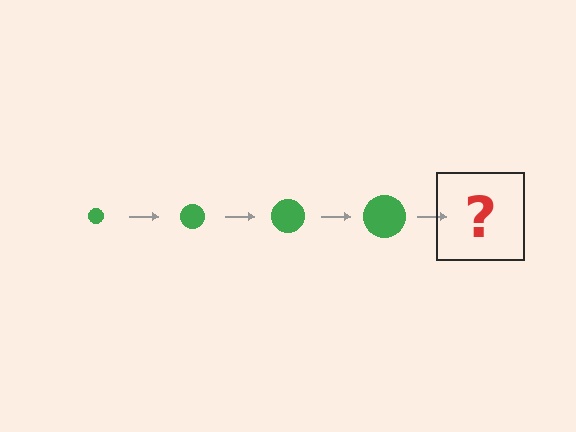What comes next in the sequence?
The next element should be a green circle, larger than the previous one.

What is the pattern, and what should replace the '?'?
The pattern is that the circle gets progressively larger each step. The '?' should be a green circle, larger than the previous one.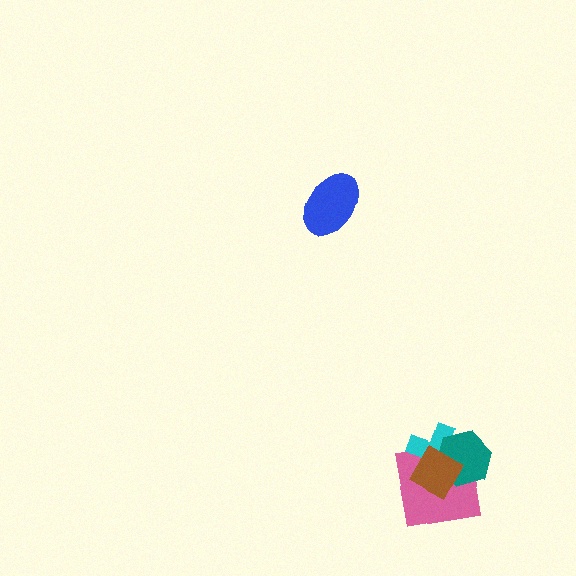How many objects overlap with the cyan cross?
3 objects overlap with the cyan cross.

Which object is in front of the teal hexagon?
The brown diamond is in front of the teal hexagon.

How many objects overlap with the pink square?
3 objects overlap with the pink square.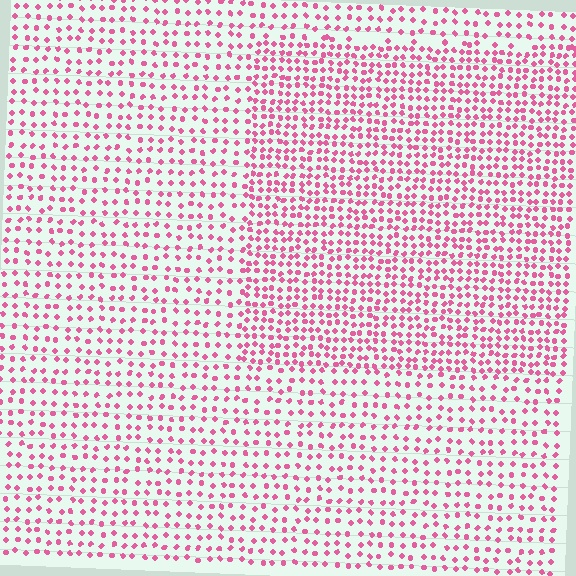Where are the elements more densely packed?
The elements are more densely packed inside the rectangle boundary.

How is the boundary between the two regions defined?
The boundary is defined by a change in element density (approximately 1.7x ratio). All elements are the same color, size, and shape.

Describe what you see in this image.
The image contains small pink elements arranged at two different densities. A rectangle-shaped region is visible where the elements are more densely packed than the surrounding area.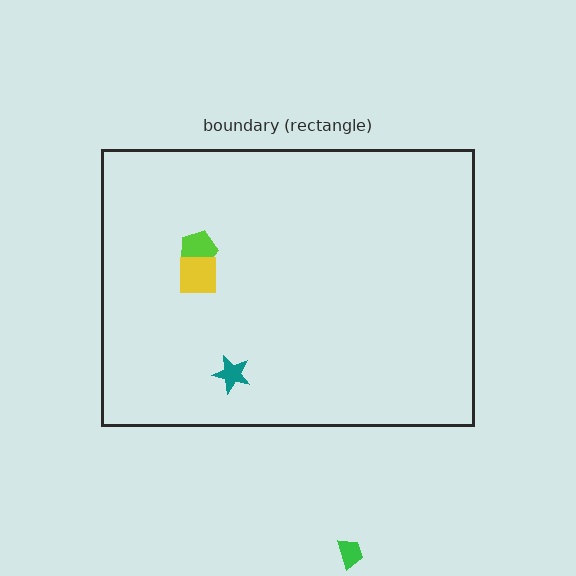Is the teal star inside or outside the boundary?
Inside.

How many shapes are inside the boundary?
3 inside, 1 outside.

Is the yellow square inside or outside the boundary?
Inside.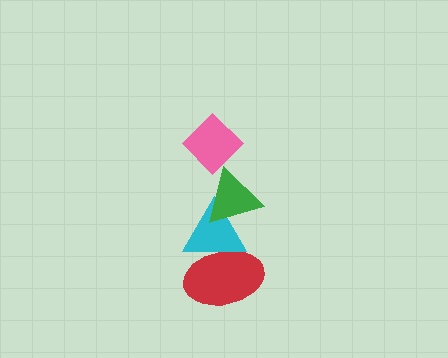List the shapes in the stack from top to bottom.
From top to bottom: the pink diamond, the green triangle, the cyan triangle, the red ellipse.